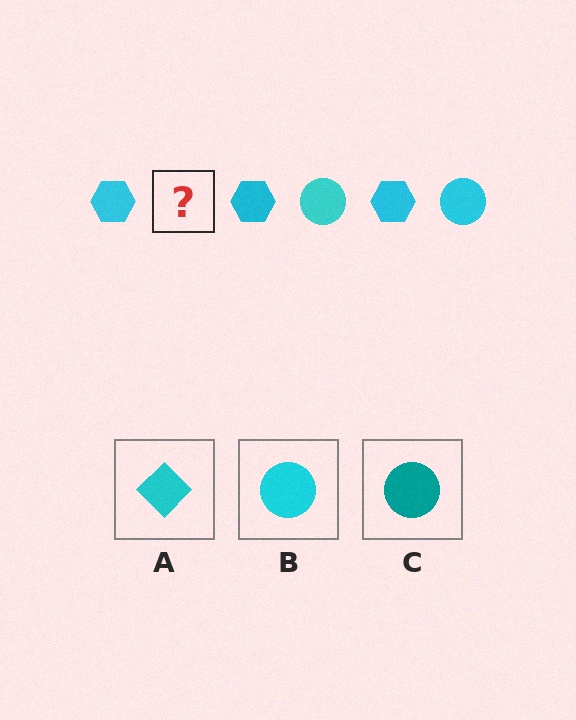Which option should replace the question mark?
Option B.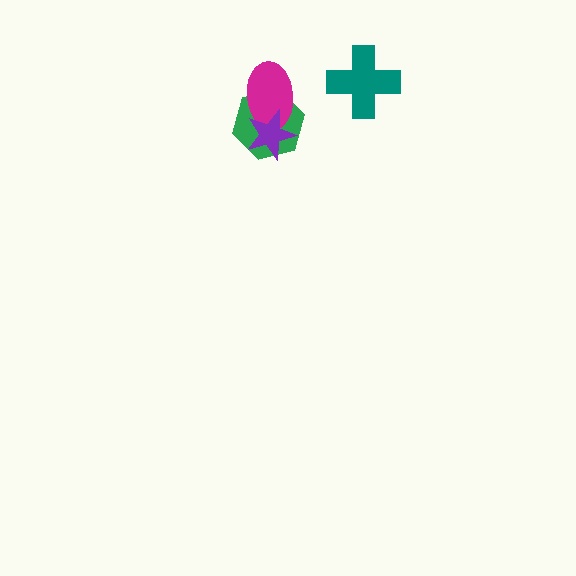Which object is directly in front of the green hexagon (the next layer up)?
The magenta ellipse is directly in front of the green hexagon.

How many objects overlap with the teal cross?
0 objects overlap with the teal cross.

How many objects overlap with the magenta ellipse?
2 objects overlap with the magenta ellipse.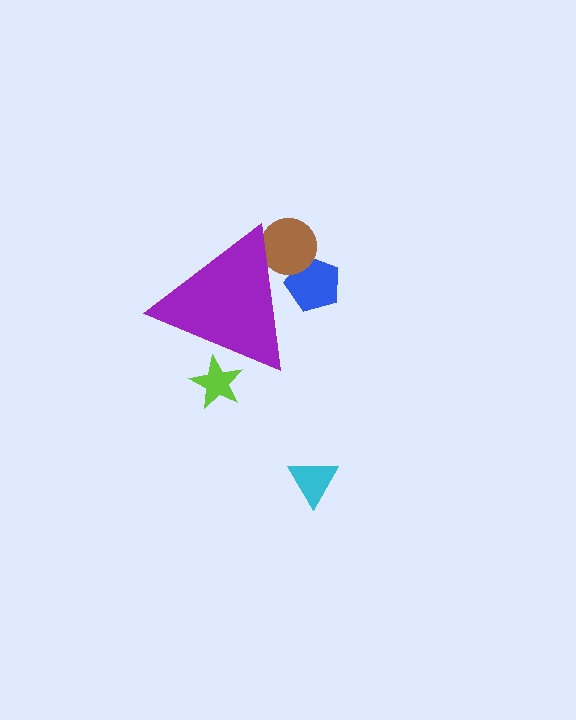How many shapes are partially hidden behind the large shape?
3 shapes are partially hidden.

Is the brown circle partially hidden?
Yes, the brown circle is partially hidden behind the purple triangle.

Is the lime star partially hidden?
Yes, the lime star is partially hidden behind the purple triangle.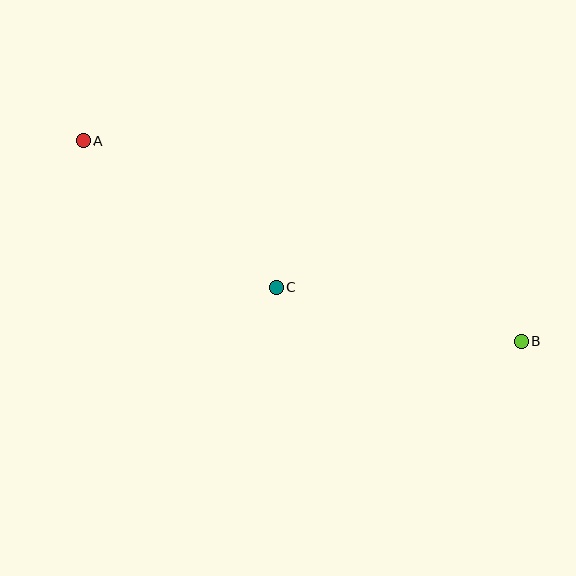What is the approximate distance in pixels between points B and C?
The distance between B and C is approximately 251 pixels.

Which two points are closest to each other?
Points A and C are closest to each other.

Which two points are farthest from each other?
Points A and B are farthest from each other.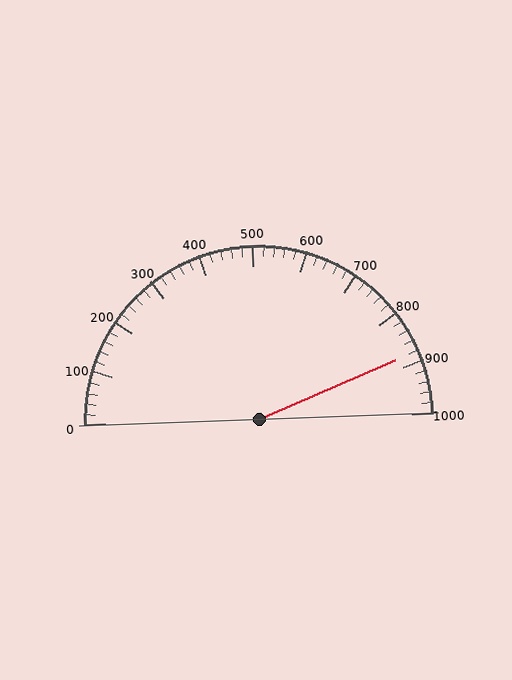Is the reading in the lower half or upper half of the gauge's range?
The reading is in the upper half of the range (0 to 1000).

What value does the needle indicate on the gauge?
The needle indicates approximately 880.